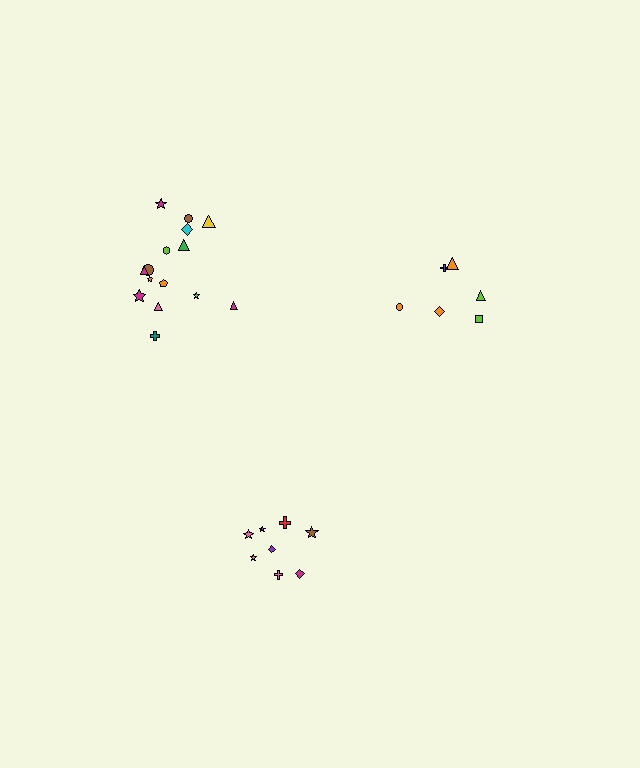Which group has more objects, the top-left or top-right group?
The top-left group.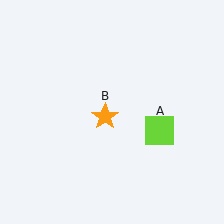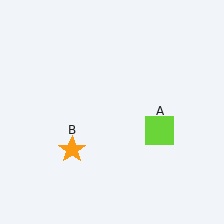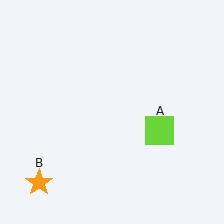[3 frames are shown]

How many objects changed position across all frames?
1 object changed position: orange star (object B).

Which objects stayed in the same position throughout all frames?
Lime square (object A) remained stationary.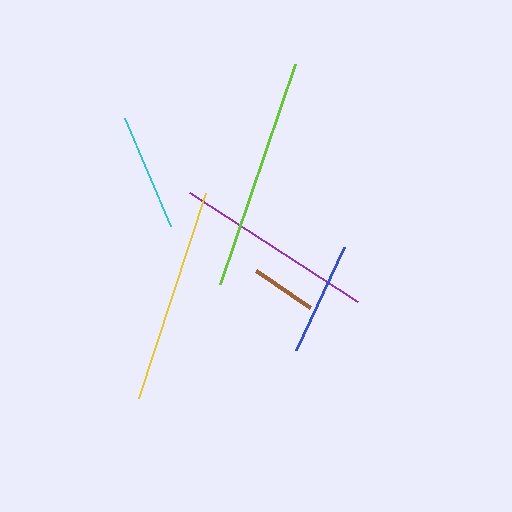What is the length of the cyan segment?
The cyan segment is approximately 117 pixels long.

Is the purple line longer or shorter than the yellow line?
The yellow line is longer than the purple line.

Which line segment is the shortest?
The brown line is the shortest at approximately 65 pixels.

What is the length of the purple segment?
The purple segment is approximately 201 pixels long.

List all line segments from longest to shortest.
From longest to shortest: lime, yellow, purple, cyan, blue, brown.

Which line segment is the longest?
The lime line is the longest at approximately 233 pixels.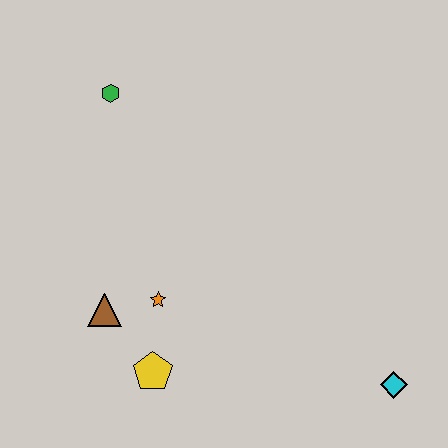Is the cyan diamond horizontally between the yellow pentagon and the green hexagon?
No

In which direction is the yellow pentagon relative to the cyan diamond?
The yellow pentagon is to the left of the cyan diamond.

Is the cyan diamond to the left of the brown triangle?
No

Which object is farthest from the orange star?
The cyan diamond is farthest from the orange star.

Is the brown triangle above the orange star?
No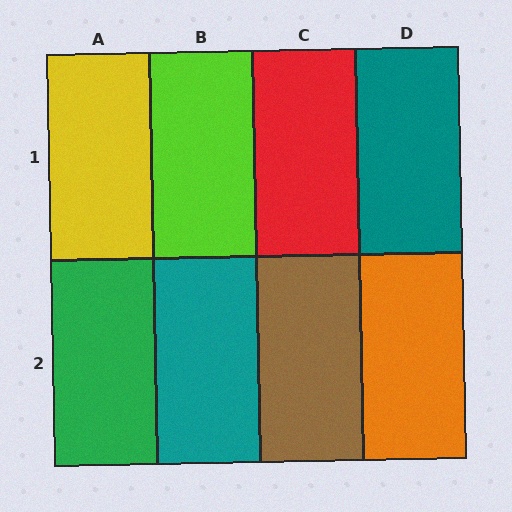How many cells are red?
1 cell is red.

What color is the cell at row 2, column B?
Teal.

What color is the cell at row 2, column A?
Green.